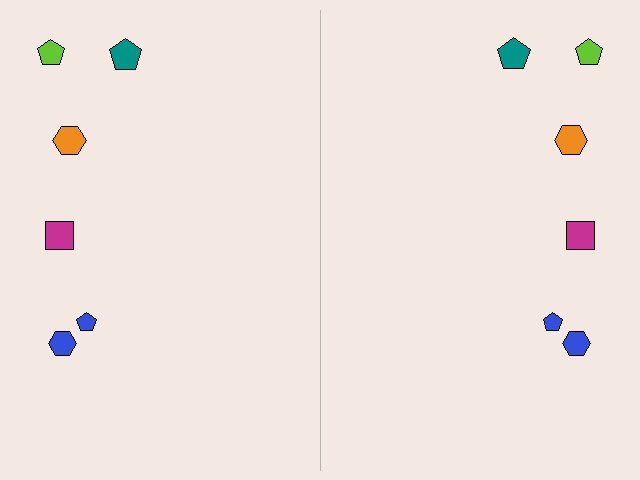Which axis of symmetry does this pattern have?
The pattern has a vertical axis of symmetry running through the center of the image.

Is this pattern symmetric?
Yes, this pattern has bilateral (reflection) symmetry.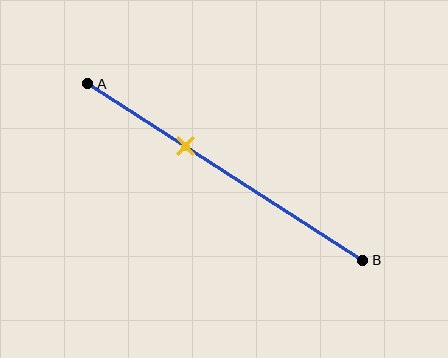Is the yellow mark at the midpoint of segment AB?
No, the mark is at about 35% from A, not at the 50% midpoint.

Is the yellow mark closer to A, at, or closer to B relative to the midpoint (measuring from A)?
The yellow mark is closer to point A than the midpoint of segment AB.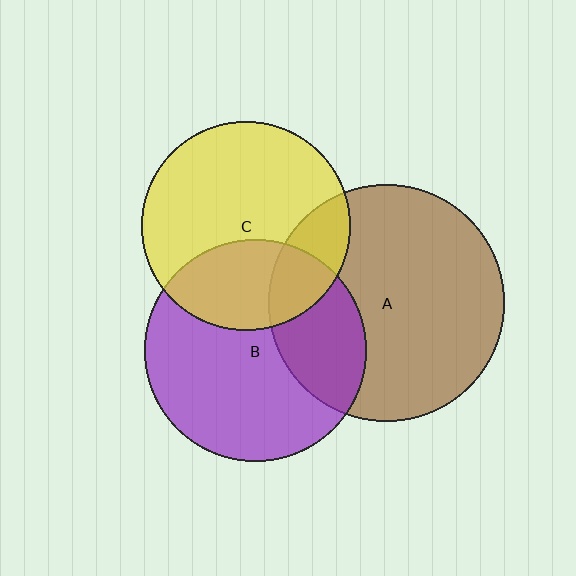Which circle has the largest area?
Circle A (brown).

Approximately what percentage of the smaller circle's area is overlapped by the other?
Approximately 30%.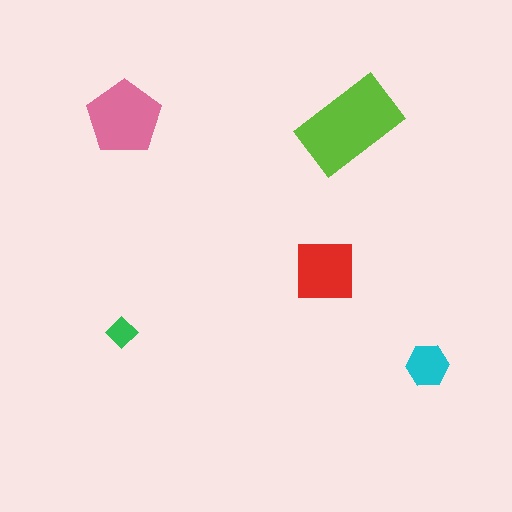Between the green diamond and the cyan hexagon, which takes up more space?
The cyan hexagon.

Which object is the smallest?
The green diamond.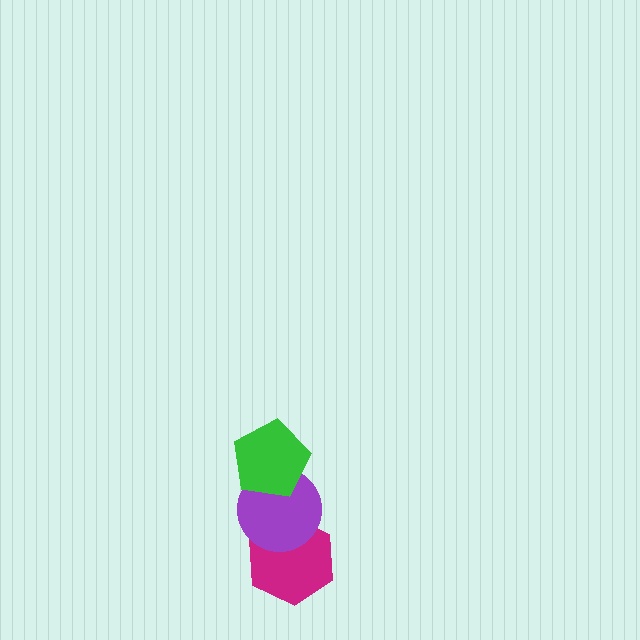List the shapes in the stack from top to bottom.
From top to bottom: the green pentagon, the purple circle, the magenta hexagon.